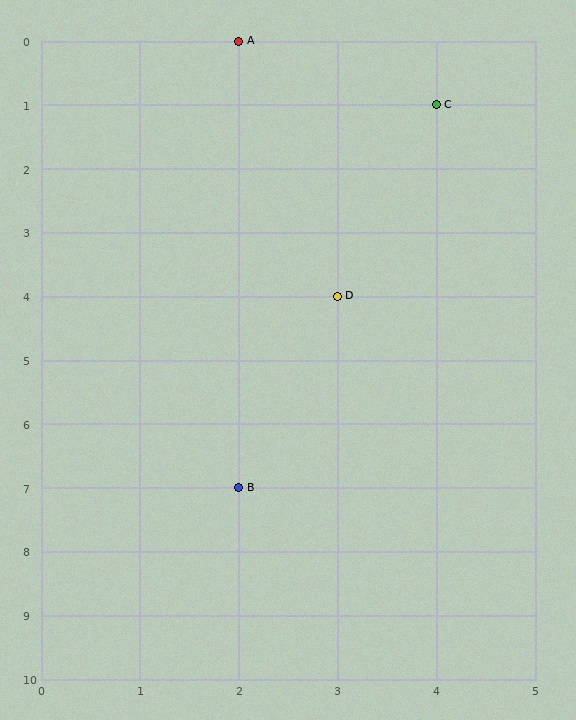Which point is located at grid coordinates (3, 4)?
Point D is at (3, 4).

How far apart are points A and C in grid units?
Points A and C are 2 columns and 1 row apart (about 2.2 grid units diagonally).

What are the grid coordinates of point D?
Point D is at grid coordinates (3, 4).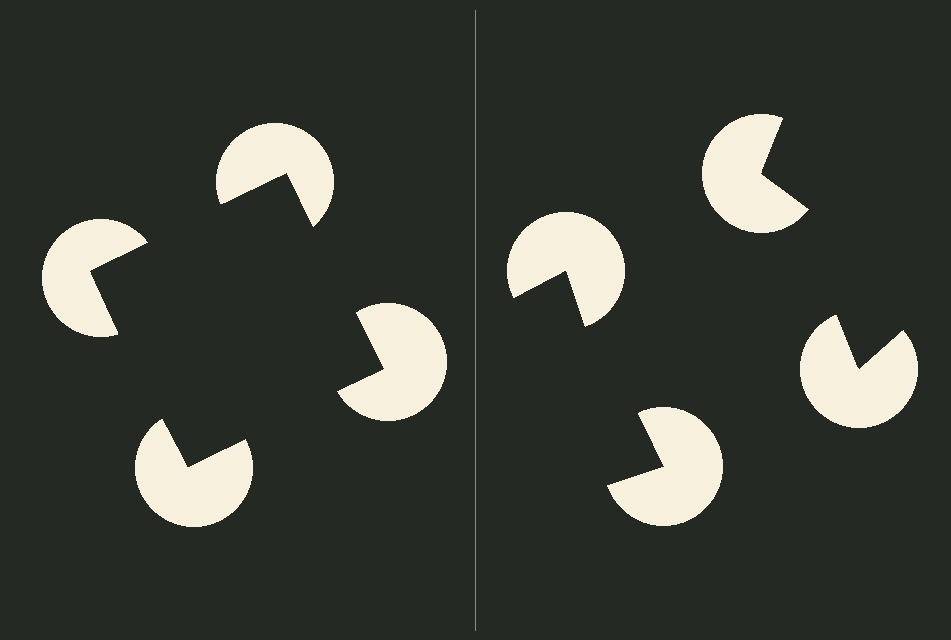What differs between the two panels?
The pac-man discs are positioned identically on both sides; only the wedge orientations differ. On the left they align to a square; on the right they are misaligned.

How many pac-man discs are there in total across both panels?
8 — 4 on each side.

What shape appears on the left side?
An illusory square.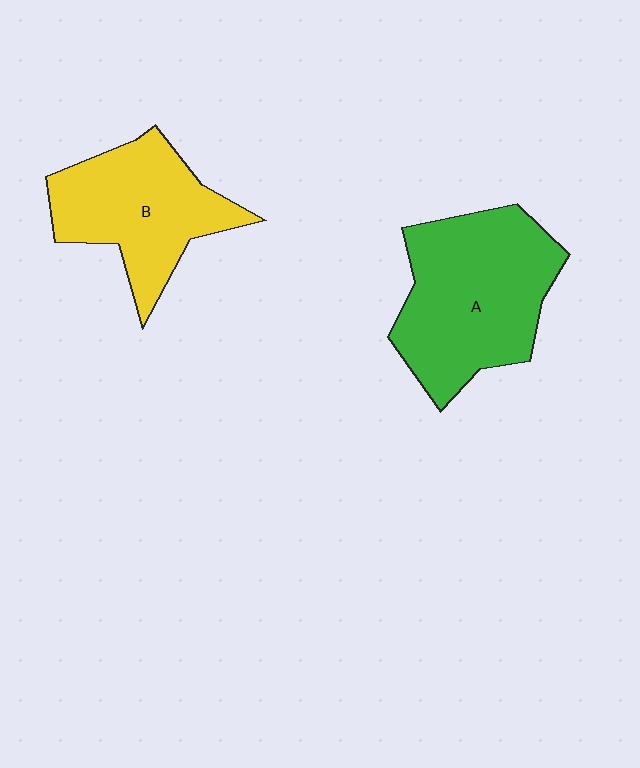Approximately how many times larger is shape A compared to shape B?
Approximately 1.3 times.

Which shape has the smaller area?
Shape B (yellow).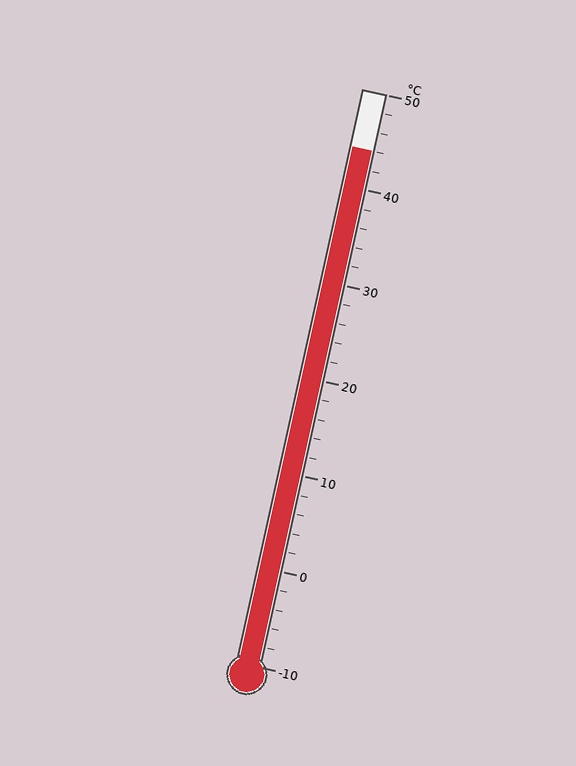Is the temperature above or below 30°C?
The temperature is above 30°C.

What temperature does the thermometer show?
The thermometer shows approximately 44°C.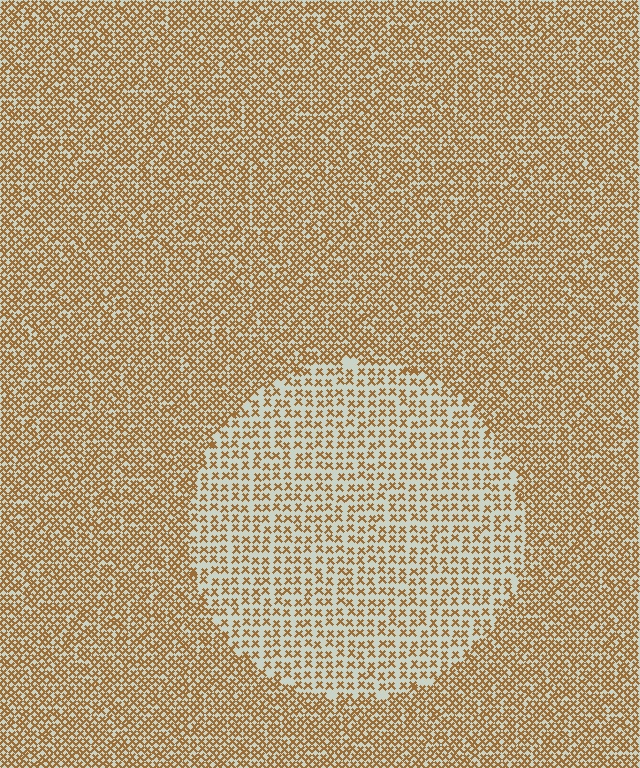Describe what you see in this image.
The image contains small brown elements arranged at two different densities. A circle-shaped region is visible where the elements are less densely packed than the surrounding area.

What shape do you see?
I see a circle.